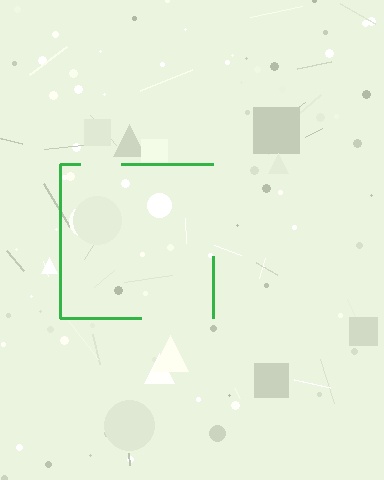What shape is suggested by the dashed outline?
The dashed outline suggests a square.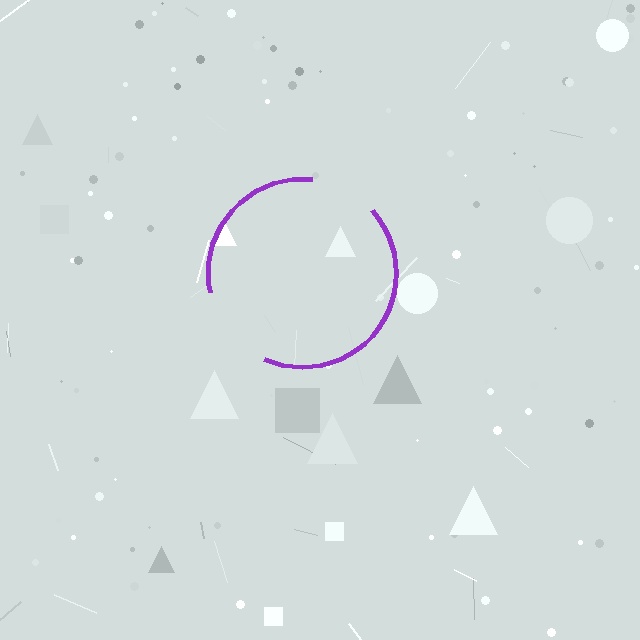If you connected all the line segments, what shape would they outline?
They would outline a circle.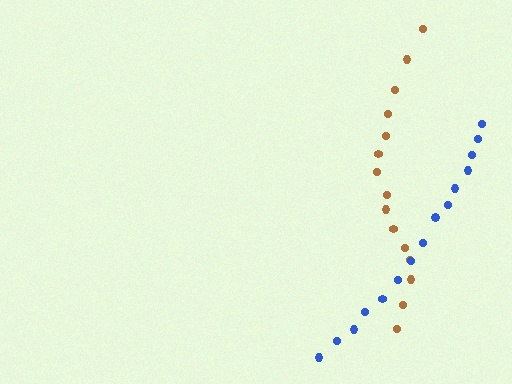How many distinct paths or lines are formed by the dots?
There are 2 distinct paths.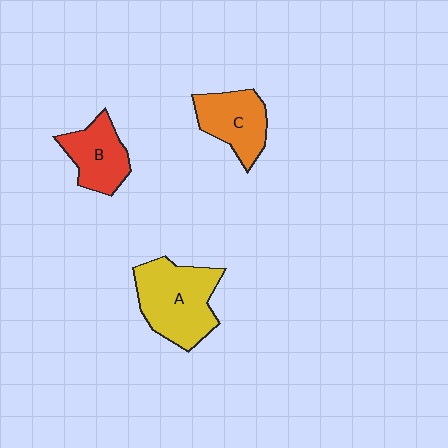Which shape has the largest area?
Shape A (yellow).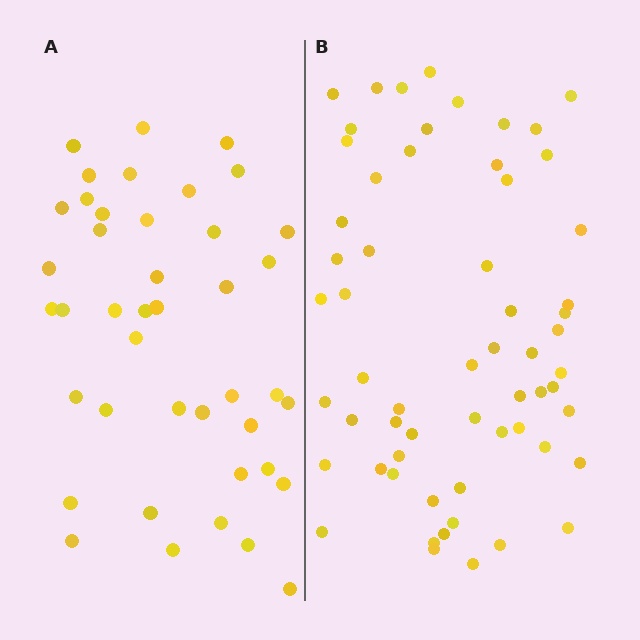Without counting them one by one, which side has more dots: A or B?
Region B (the right region) has more dots.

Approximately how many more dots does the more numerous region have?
Region B has approximately 20 more dots than region A.